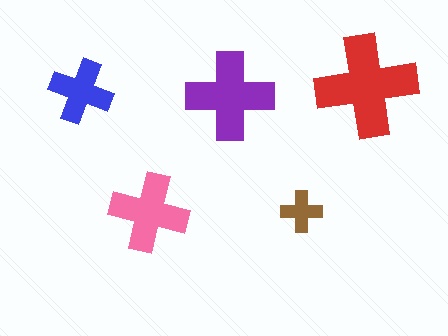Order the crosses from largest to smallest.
the red one, the purple one, the pink one, the blue one, the brown one.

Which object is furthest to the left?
The blue cross is leftmost.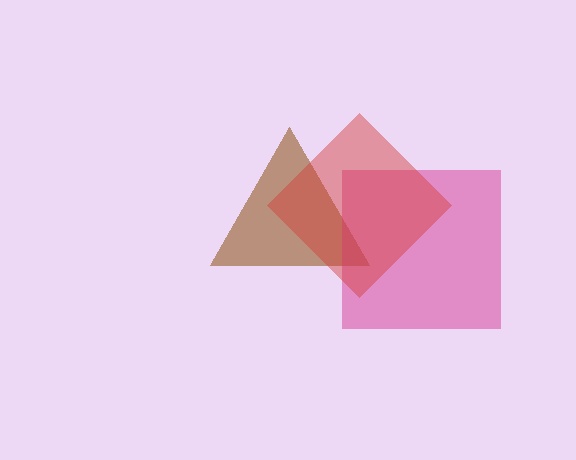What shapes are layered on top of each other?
The layered shapes are: a brown triangle, a magenta square, a red diamond.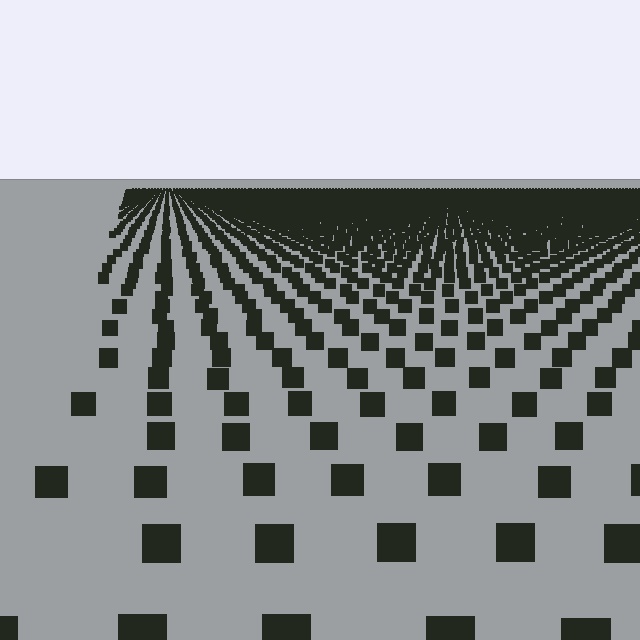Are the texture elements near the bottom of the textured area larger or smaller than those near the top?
Larger. Near the bottom, elements are closer to the viewer and appear at a bigger on-screen size.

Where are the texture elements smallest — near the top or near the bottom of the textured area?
Near the top.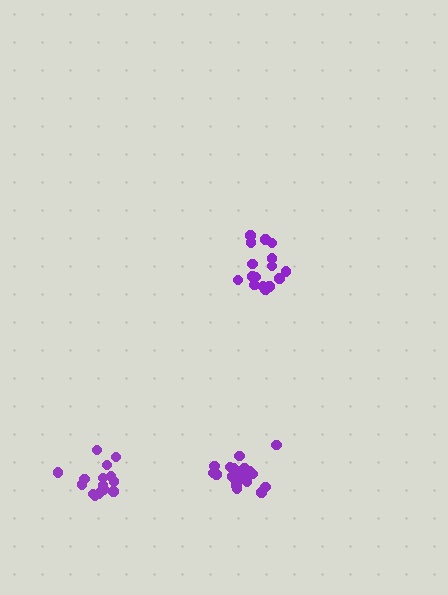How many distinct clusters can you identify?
There are 3 distinct clusters.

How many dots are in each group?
Group 1: 16 dots, Group 2: 21 dots, Group 3: 15 dots (52 total).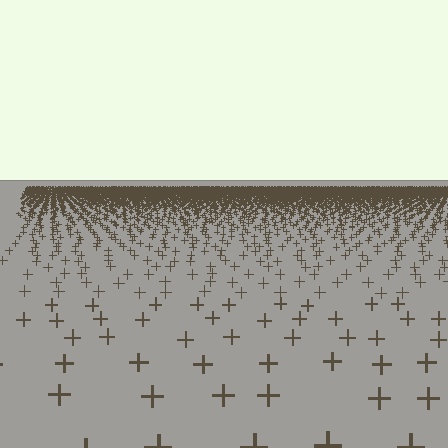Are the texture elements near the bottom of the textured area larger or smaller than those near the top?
Larger. Near the bottom, elements are closer to the viewer and appear at a bigger on-screen size.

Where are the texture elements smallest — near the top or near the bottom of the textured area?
Near the top.